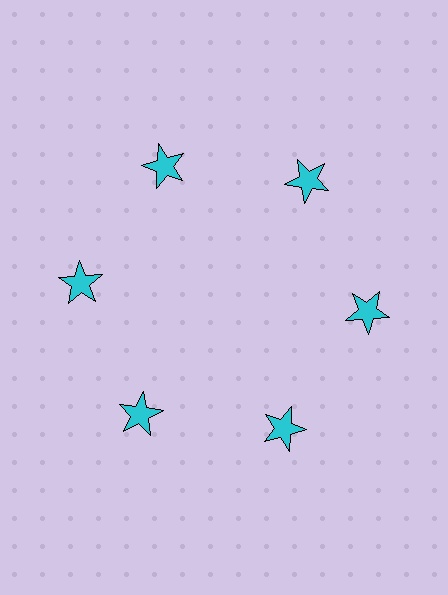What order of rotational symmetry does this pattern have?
This pattern has 6-fold rotational symmetry.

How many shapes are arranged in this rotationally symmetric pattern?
There are 6 shapes, arranged in 6 groups of 1.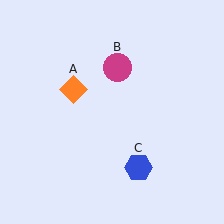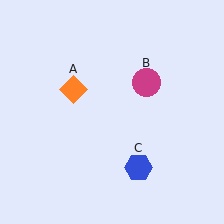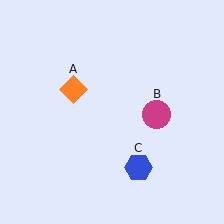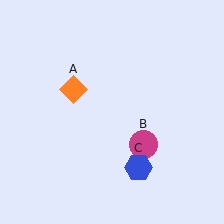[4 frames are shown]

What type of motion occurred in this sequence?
The magenta circle (object B) rotated clockwise around the center of the scene.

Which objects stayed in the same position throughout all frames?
Orange diamond (object A) and blue hexagon (object C) remained stationary.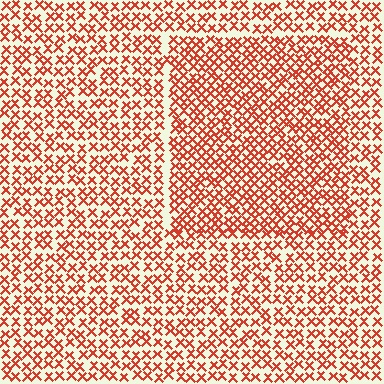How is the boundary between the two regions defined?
The boundary is defined by a change in element density (approximately 1.5x ratio). All elements are the same color, size, and shape.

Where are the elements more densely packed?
The elements are more densely packed inside the rectangle boundary.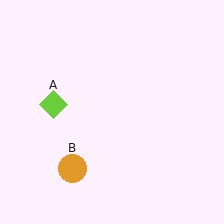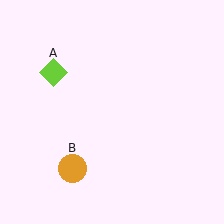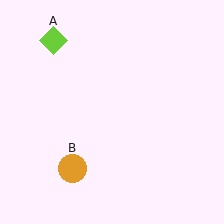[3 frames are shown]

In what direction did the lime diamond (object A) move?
The lime diamond (object A) moved up.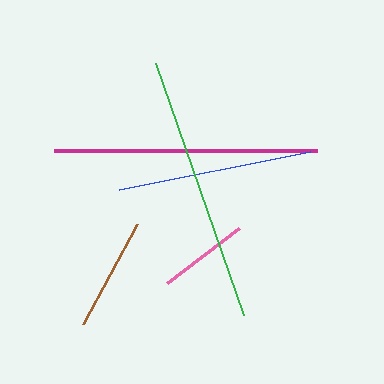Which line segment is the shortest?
The pink line is the shortest at approximately 91 pixels.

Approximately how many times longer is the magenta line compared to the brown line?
The magenta line is approximately 2.3 times the length of the brown line.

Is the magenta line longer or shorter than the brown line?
The magenta line is longer than the brown line.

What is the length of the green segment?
The green segment is approximately 267 pixels long.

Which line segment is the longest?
The green line is the longest at approximately 267 pixels.